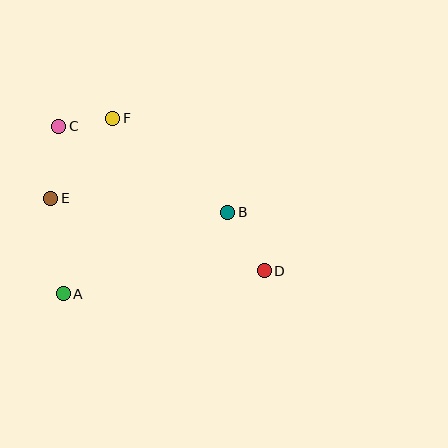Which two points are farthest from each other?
Points C and D are farthest from each other.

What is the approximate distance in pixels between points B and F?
The distance between B and F is approximately 148 pixels.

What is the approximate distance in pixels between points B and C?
The distance between B and C is approximately 190 pixels.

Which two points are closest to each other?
Points C and F are closest to each other.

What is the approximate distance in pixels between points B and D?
The distance between B and D is approximately 69 pixels.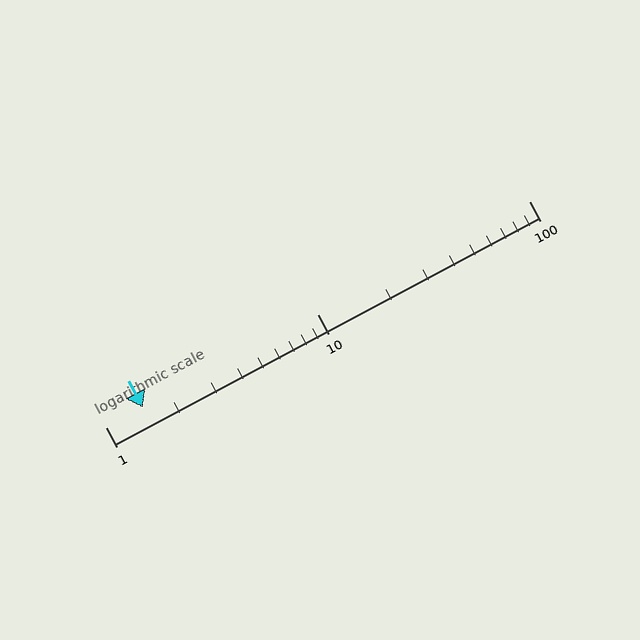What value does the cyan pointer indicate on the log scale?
The pointer indicates approximately 1.5.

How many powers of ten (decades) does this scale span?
The scale spans 2 decades, from 1 to 100.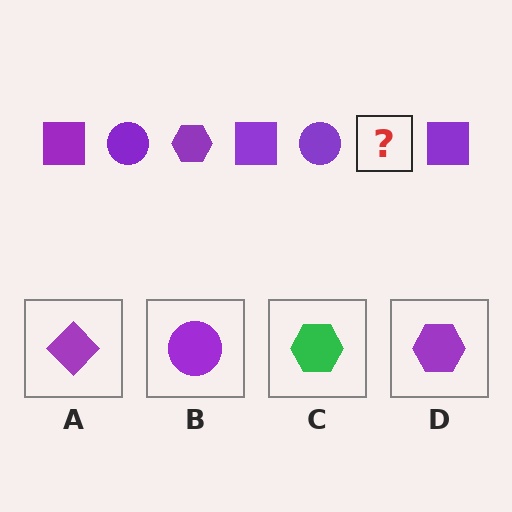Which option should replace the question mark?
Option D.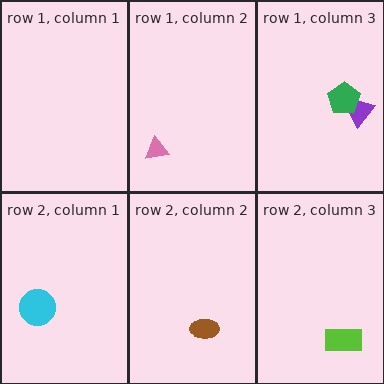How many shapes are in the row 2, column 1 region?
1.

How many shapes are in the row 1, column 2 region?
1.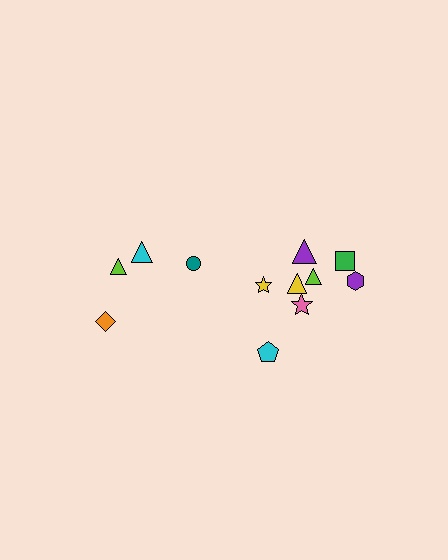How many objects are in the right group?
There are 8 objects.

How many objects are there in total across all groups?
There are 12 objects.